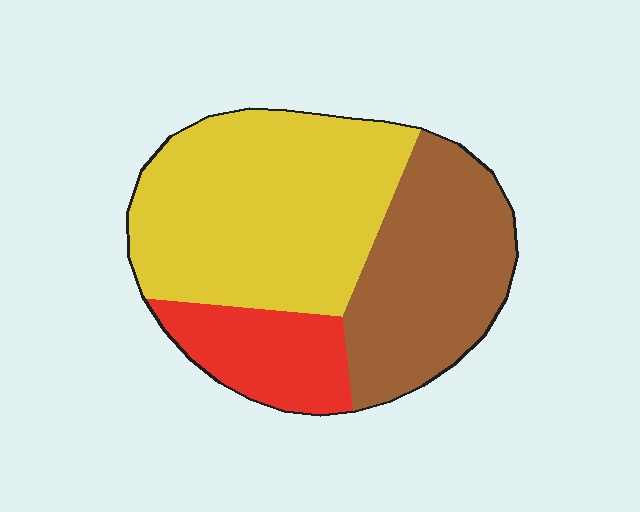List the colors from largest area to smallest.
From largest to smallest: yellow, brown, red.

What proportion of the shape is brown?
Brown covers 33% of the shape.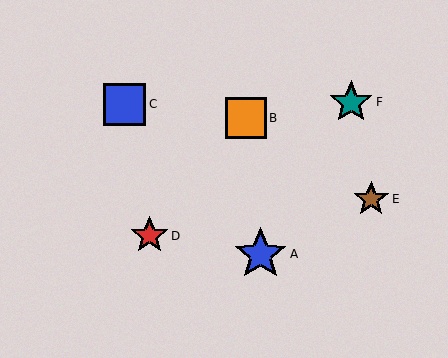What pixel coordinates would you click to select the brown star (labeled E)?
Click at (371, 199) to select the brown star E.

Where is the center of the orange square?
The center of the orange square is at (246, 118).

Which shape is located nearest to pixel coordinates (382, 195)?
The brown star (labeled E) at (371, 199) is nearest to that location.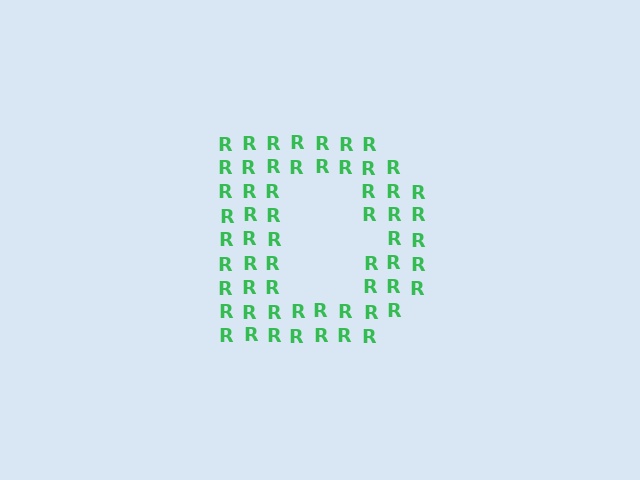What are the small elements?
The small elements are letter R's.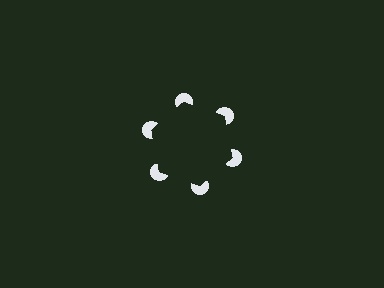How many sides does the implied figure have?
6 sides.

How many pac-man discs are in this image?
There are 6 — one at each vertex of the illusory hexagon.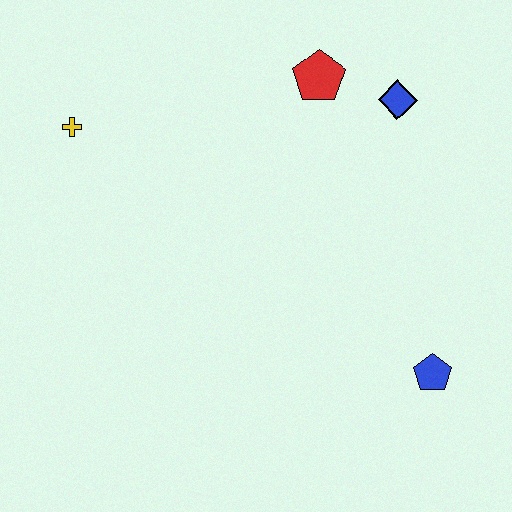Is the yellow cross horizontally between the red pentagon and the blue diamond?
No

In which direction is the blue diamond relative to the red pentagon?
The blue diamond is to the right of the red pentagon.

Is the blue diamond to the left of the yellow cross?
No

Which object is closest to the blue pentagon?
The blue diamond is closest to the blue pentagon.